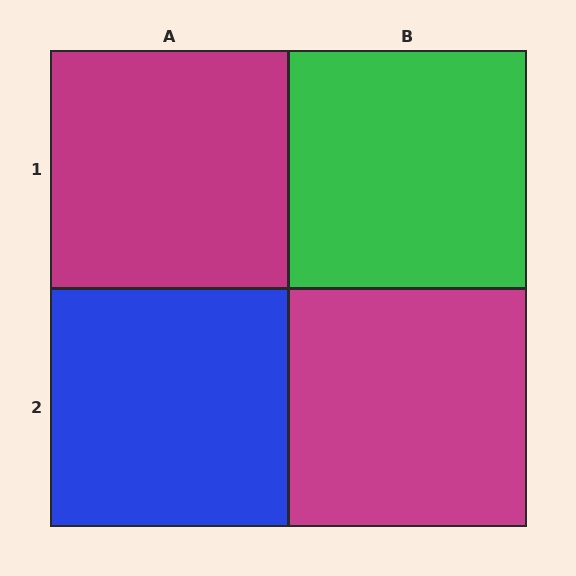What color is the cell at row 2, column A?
Blue.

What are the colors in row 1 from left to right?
Magenta, green.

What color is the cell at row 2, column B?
Magenta.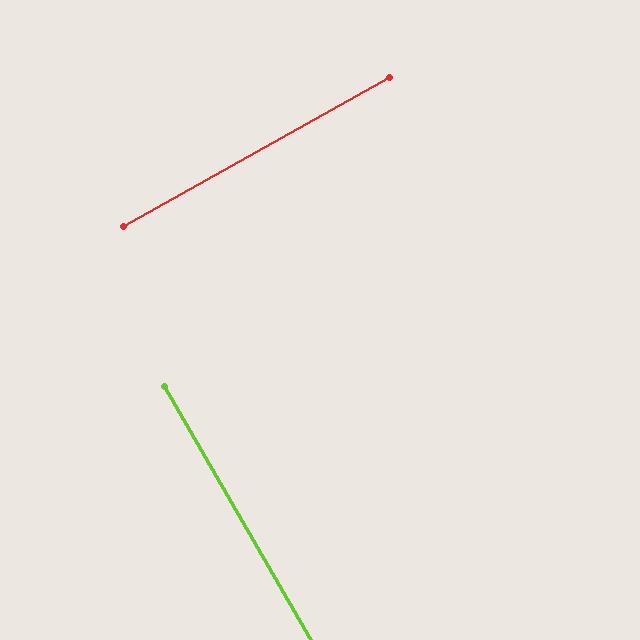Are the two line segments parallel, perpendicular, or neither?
Perpendicular — they meet at approximately 89°.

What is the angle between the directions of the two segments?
Approximately 89 degrees.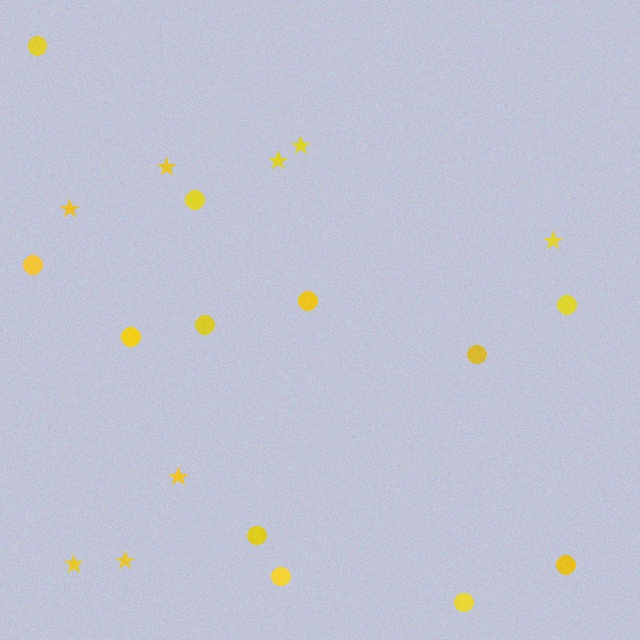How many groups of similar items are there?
There are 2 groups: one group of stars (8) and one group of circles (12).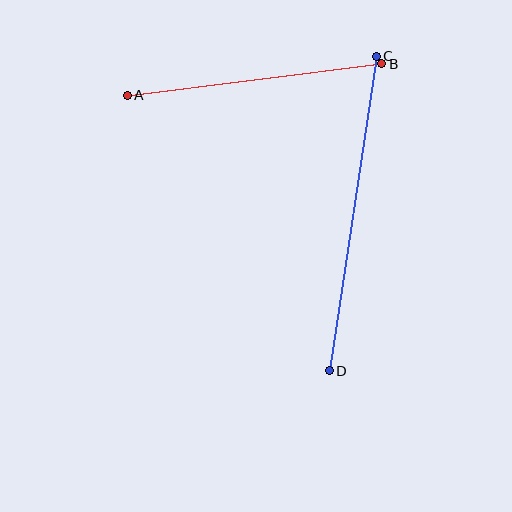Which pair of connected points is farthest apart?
Points C and D are farthest apart.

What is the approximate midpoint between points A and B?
The midpoint is at approximately (255, 80) pixels.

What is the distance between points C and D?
The distance is approximately 318 pixels.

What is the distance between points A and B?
The distance is approximately 256 pixels.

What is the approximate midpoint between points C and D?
The midpoint is at approximately (353, 213) pixels.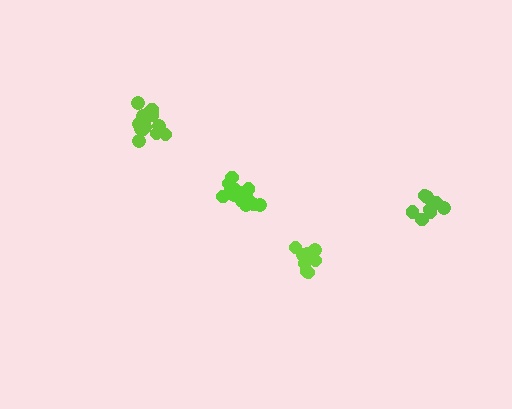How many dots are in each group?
Group 1: 8 dots, Group 2: 14 dots, Group 3: 14 dots, Group 4: 8 dots (44 total).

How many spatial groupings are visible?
There are 4 spatial groupings.